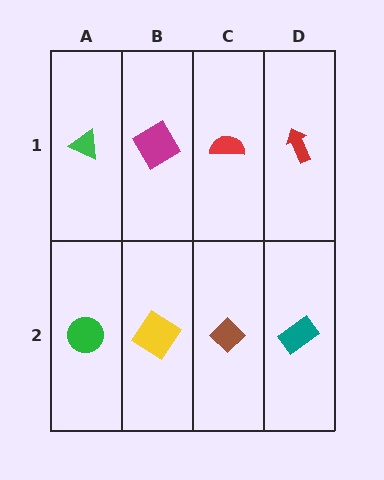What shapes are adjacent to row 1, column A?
A green circle (row 2, column A), a magenta diamond (row 1, column B).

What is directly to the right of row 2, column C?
A teal rectangle.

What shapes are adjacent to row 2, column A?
A green triangle (row 1, column A), a yellow diamond (row 2, column B).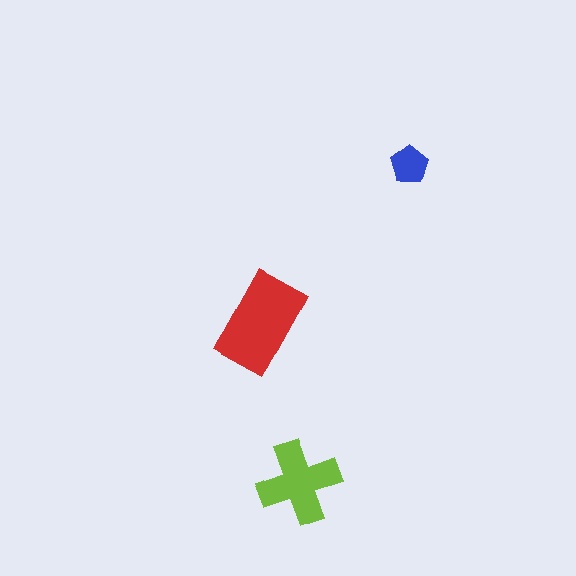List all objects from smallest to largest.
The blue pentagon, the lime cross, the red rectangle.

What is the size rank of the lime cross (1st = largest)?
2nd.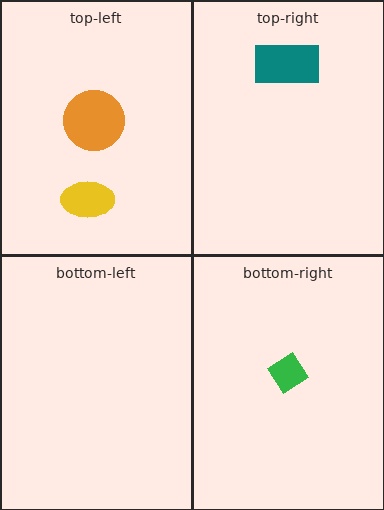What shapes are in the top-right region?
The teal rectangle.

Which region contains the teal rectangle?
The top-right region.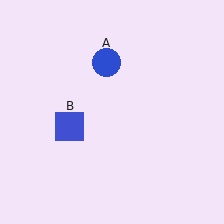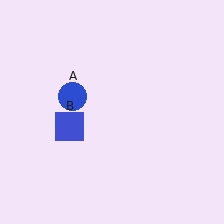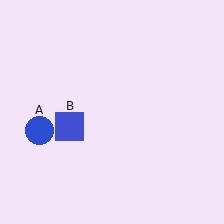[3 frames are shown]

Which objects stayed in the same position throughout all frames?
Blue square (object B) remained stationary.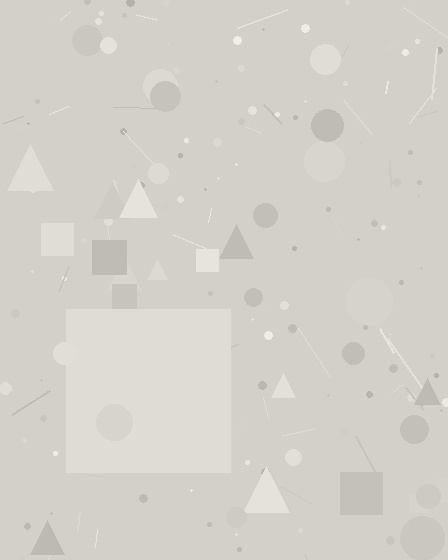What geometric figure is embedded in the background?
A square is embedded in the background.